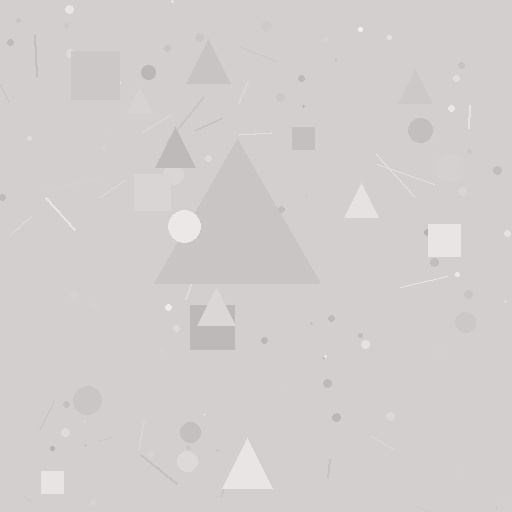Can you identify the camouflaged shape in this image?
The camouflaged shape is a triangle.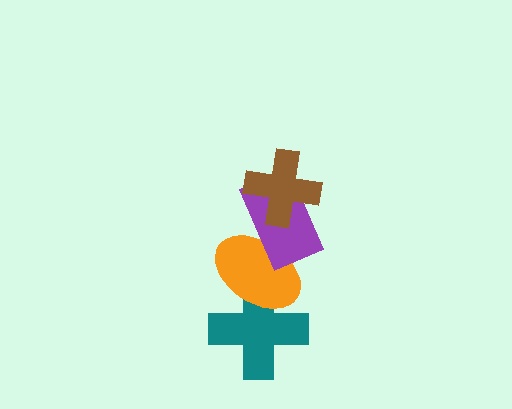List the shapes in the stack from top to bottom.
From top to bottom: the brown cross, the purple rectangle, the orange ellipse, the teal cross.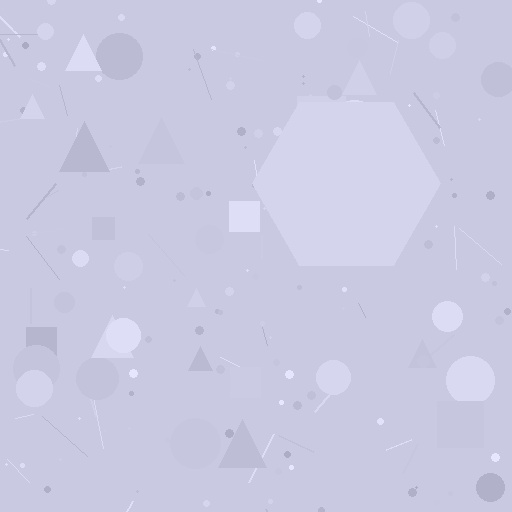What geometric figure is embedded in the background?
A hexagon is embedded in the background.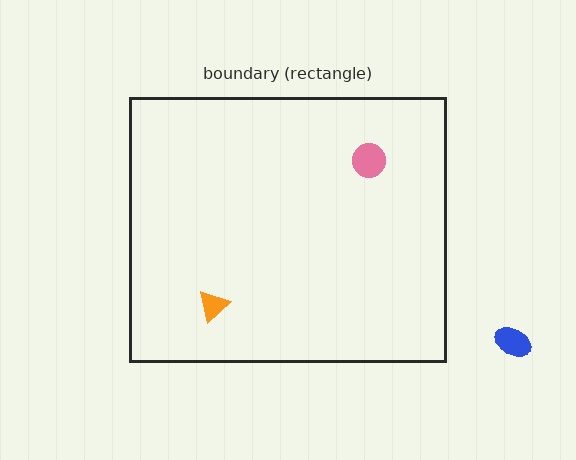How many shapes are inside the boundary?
2 inside, 1 outside.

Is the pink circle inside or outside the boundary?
Inside.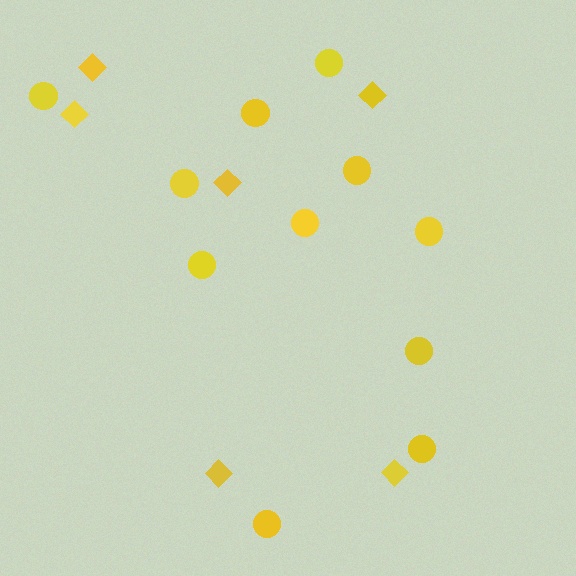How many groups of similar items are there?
There are 2 groups: one group of circles (11) and one group of diamonds (6).